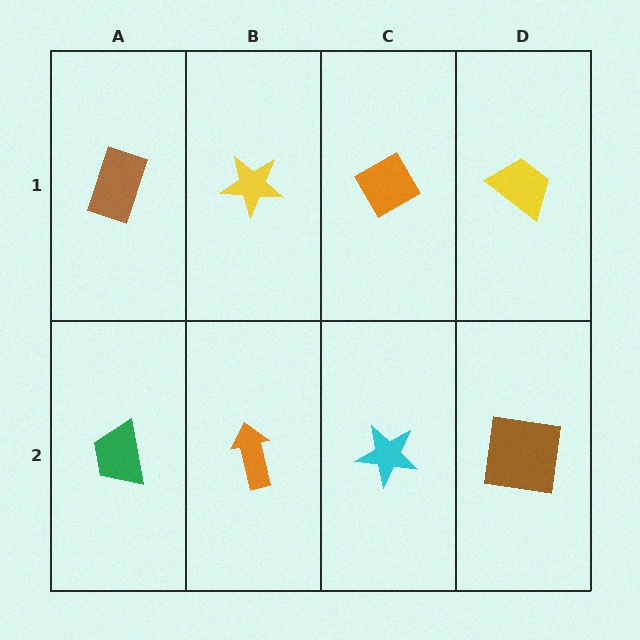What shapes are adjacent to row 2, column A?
A brown rectangle (row 1, column A), an orange arrow (row 2, column B).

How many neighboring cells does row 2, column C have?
3.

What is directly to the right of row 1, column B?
An orange diamond.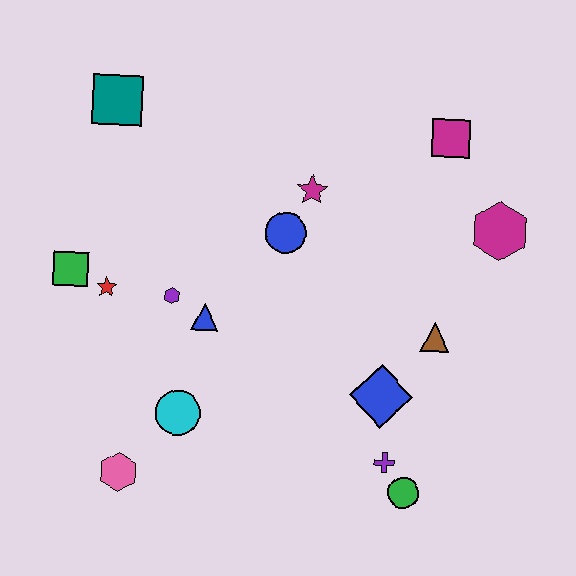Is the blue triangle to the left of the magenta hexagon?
Yes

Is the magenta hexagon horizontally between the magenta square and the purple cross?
No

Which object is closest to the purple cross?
The green circle is closest to the purple cross.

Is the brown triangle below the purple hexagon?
Yes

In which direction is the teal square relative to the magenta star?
The teal square is to the left of the magenta star.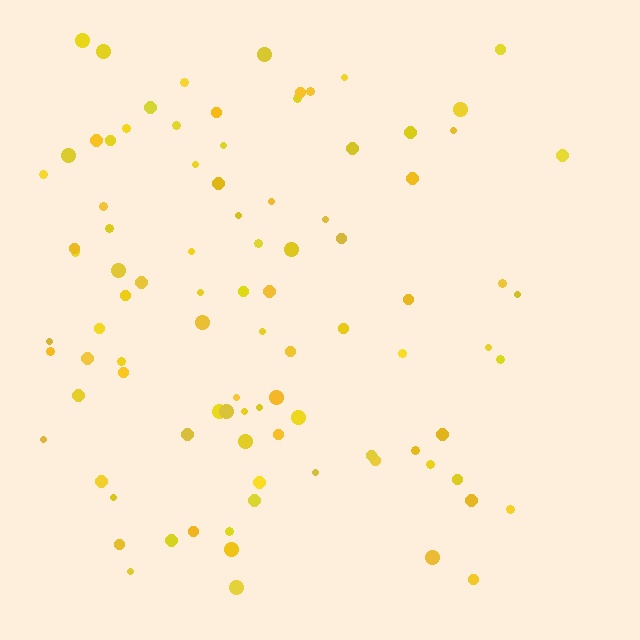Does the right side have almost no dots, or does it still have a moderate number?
Still a moderate number, just noticeably fewer than the left.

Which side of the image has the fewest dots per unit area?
The right.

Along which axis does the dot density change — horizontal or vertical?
Horizontal.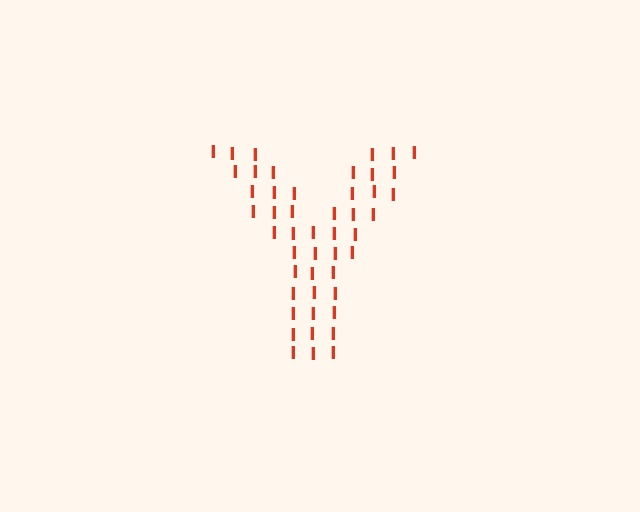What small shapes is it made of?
It is made of small letter I's.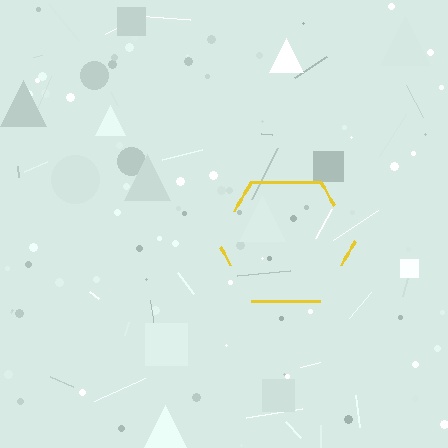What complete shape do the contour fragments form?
The contour fragments form a hexagon.